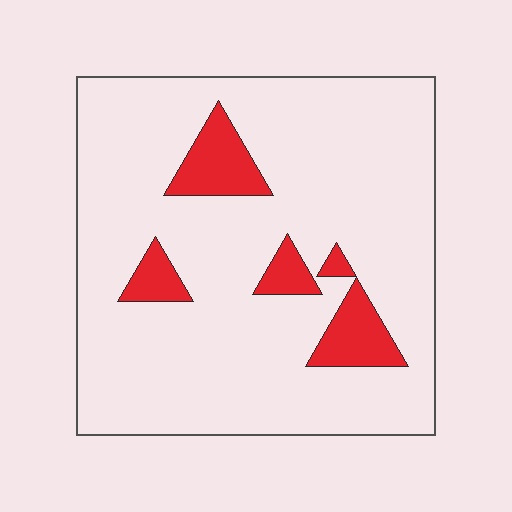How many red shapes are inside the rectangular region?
5.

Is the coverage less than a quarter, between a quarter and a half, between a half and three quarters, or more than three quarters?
Less than a quarter.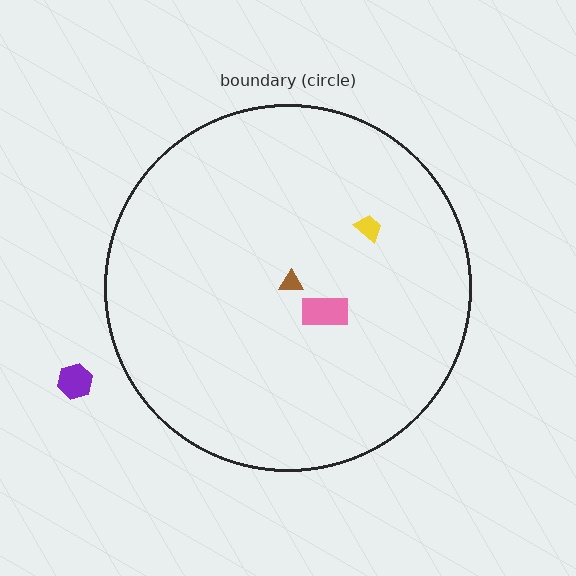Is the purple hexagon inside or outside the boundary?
Outside.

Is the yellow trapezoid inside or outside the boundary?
Inside.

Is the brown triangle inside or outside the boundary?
Inside.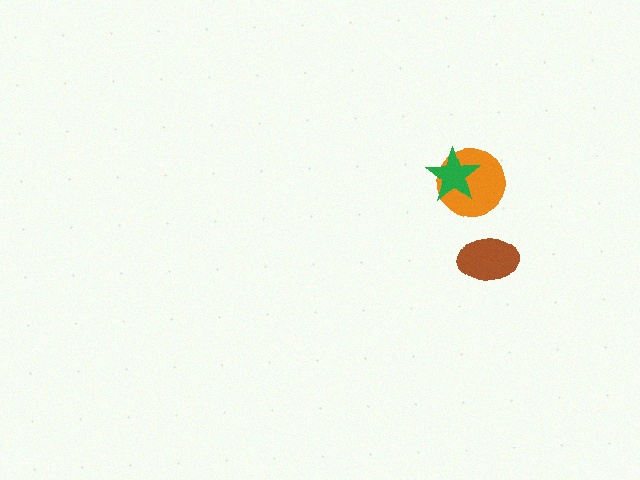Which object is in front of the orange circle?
The green star is in front of the orange circle.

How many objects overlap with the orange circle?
1 object overlaps with the orange circle.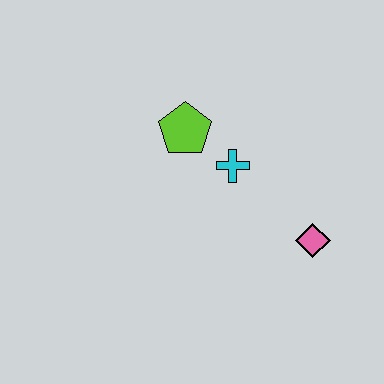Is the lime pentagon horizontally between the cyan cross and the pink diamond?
No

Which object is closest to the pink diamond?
The cyan cross is closest to the pink diamond.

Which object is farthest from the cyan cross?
The pink diamond is farthest from the cyan cross.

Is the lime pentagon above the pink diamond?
Yes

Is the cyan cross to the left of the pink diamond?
Yes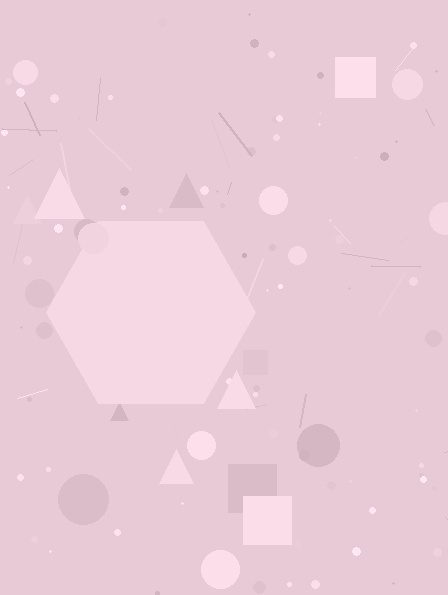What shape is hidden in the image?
A hexagon is hidden in the image.